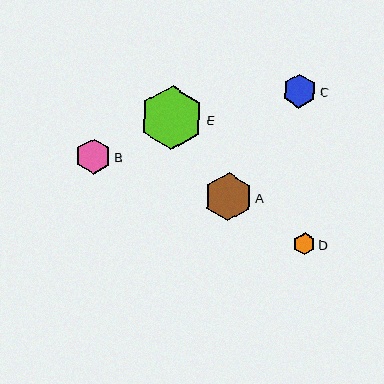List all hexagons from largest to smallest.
From largest to smallest: E, A, B, C, D.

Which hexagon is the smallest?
Hexagon D is the smallest with a size of approximately 22 pixels.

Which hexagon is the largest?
Hexagon E is the largest with a size of approximately 64 pixels.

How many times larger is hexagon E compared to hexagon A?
Hexagon E is approximately 1.3 times the size of hexagon A.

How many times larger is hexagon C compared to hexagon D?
Hexagon C is approximately 1.5 times the size of hexagon D.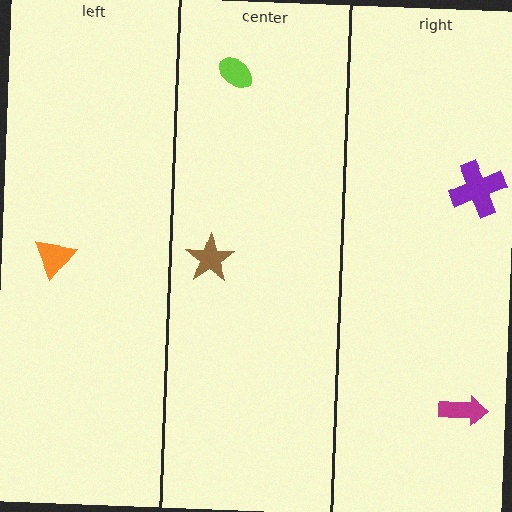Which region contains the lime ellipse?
The center region.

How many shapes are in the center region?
2.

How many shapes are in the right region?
2.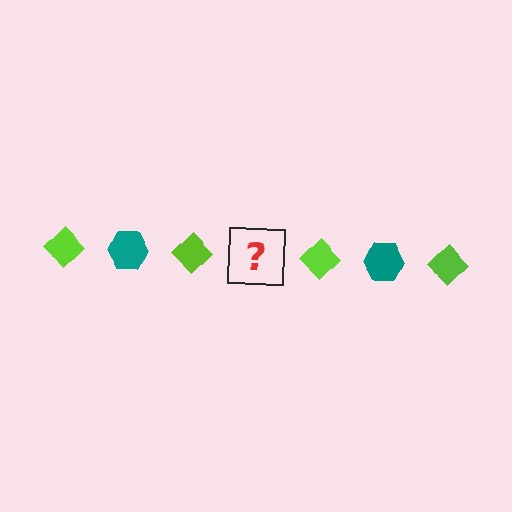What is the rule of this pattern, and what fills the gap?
The rule is that the pattern alternates between lime diamond and teal hexagon. The gap should be filled with a teal hexagon.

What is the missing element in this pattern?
The missing element is a teal hexagon.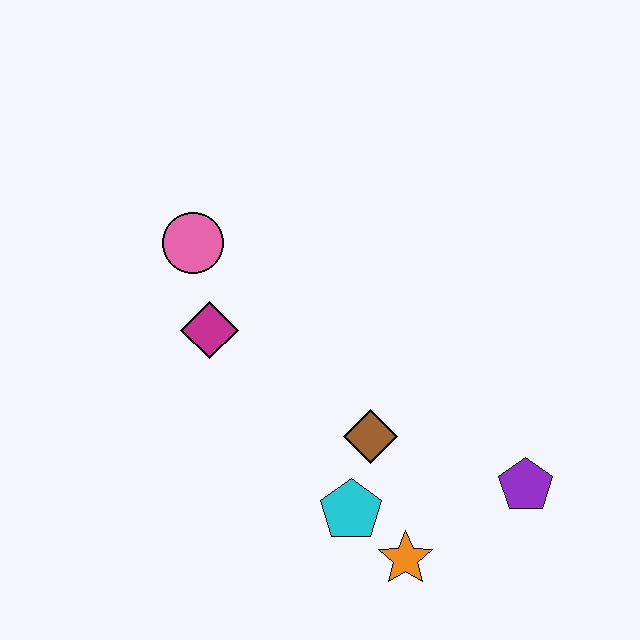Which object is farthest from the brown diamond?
The pink circle is farthest from the brown diamond.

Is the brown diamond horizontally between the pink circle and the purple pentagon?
Yes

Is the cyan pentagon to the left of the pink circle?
No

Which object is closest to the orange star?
The cyan pentagon is closest to the orange star.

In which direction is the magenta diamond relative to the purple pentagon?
The magenta diamond is to the left of the purple pentagon.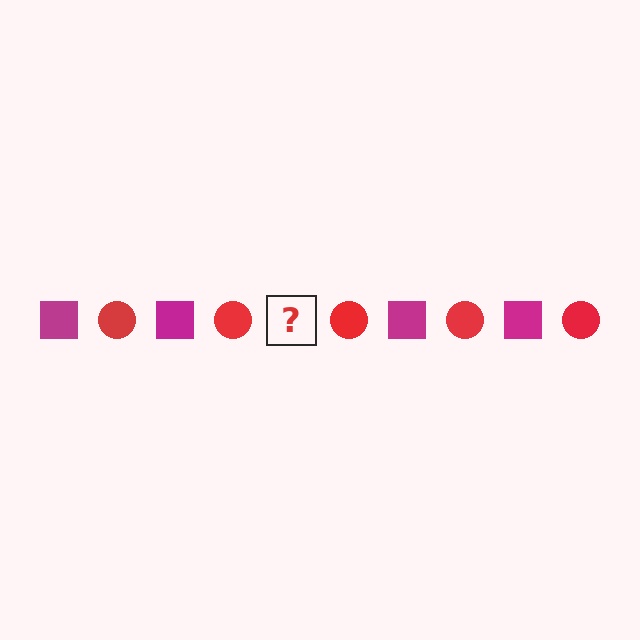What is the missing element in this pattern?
The missing element is a magenta square.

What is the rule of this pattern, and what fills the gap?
The rule is that the pattern alternates between magenta square and red circle. The gap should be filled with a magenta square.